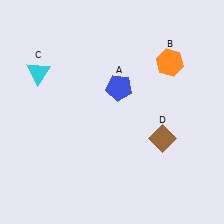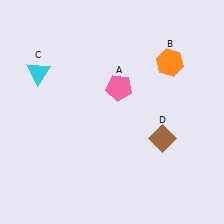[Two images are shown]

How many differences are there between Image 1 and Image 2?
There is 1 difference between the two images.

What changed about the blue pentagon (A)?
In Image 1, A is blue. In Image 2, it changed to pink.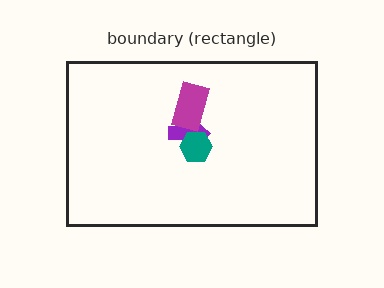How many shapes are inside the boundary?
3 inside, 0 outside.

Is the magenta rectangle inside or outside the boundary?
Inside.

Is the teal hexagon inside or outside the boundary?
Inside.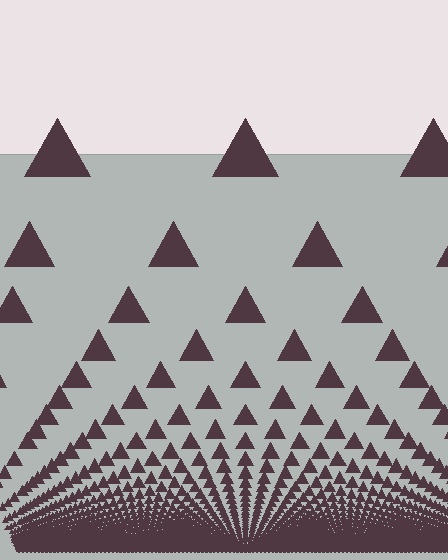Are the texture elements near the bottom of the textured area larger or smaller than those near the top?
Smaller. The gradient is inverted — elements near the bottom are smaller and denser.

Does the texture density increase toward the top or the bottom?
Density increases toward the bottom.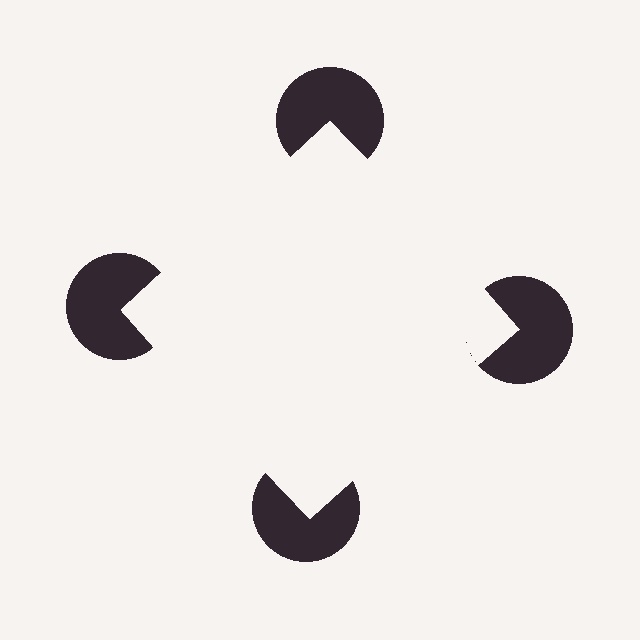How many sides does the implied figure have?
4 sides.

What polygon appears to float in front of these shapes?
An illusory square — its edges are inferred from the aligned wedge cuts in the pac-man discs, not physically drawn.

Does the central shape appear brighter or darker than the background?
It typically appears slightly brighter than the background, even though no actual brightness change is drawn.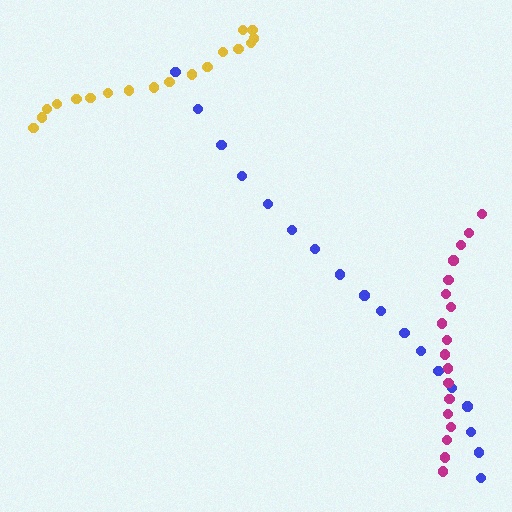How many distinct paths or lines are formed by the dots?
There are 3 distinct paths.